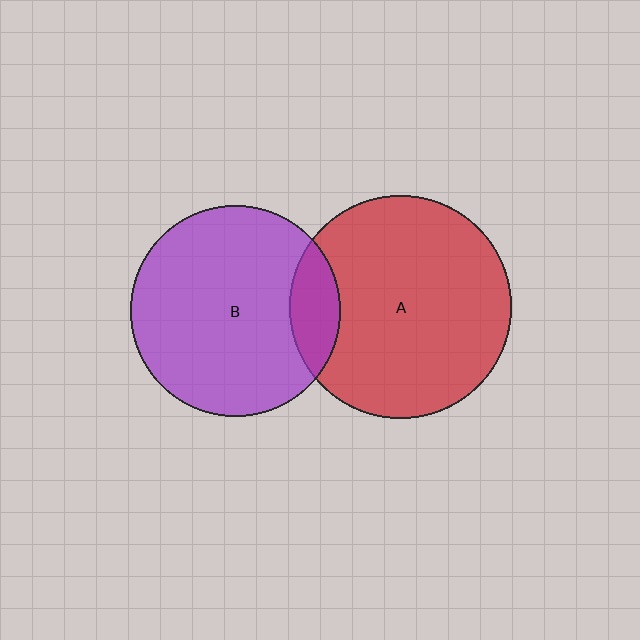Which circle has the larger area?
Circle A (red).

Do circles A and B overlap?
Yes.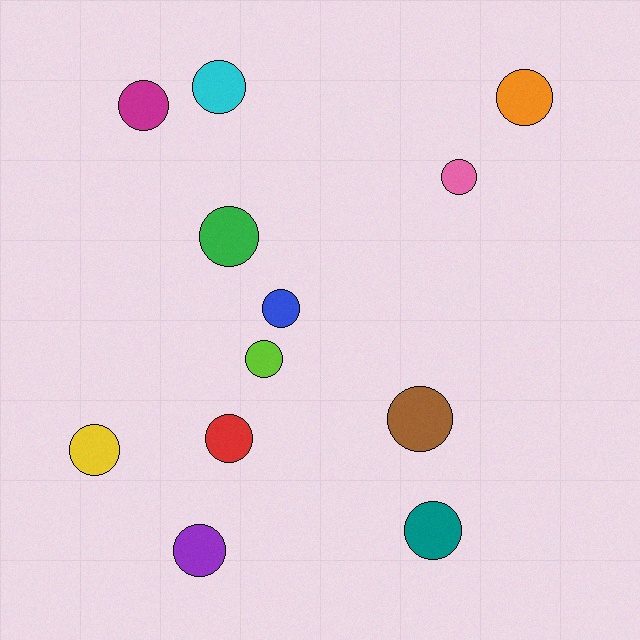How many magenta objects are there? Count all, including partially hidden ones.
There is 1 magenta object.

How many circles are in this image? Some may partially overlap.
There are 12 circles.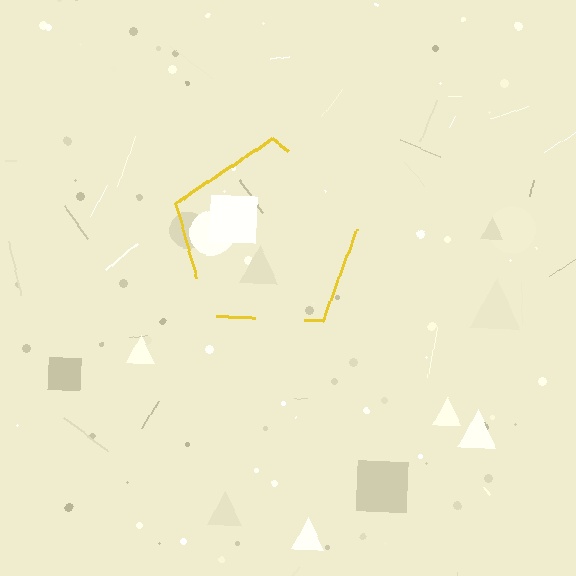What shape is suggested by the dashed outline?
The dashed outline suggests a pentagon.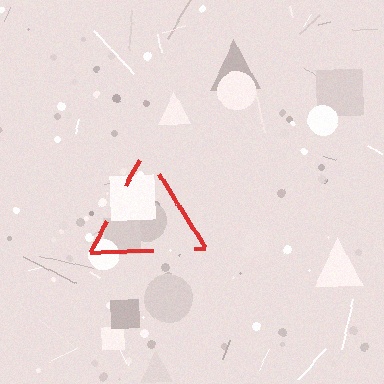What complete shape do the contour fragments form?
The contour fragments form a triangle.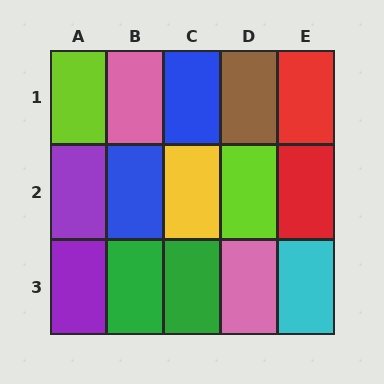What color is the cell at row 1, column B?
Pink.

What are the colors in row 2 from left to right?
Purple, blue, yellow, lime, red.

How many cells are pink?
2 cells are pink.